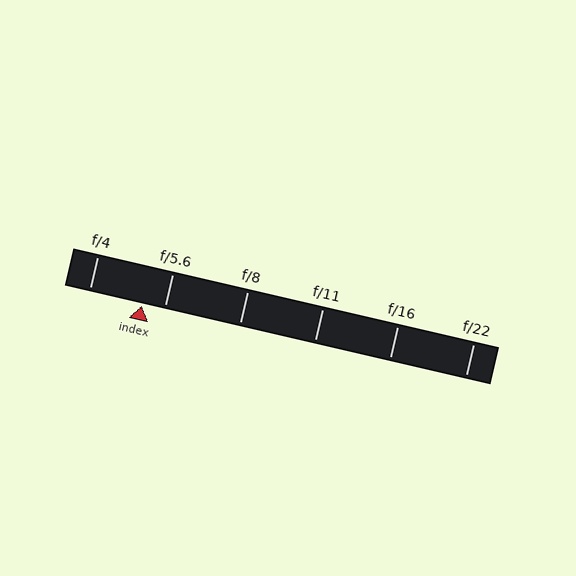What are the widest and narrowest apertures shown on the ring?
The widest aperture shown is f/4 and the narrowest is f/22.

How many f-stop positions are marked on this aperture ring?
There are 6 f-stop positions marked.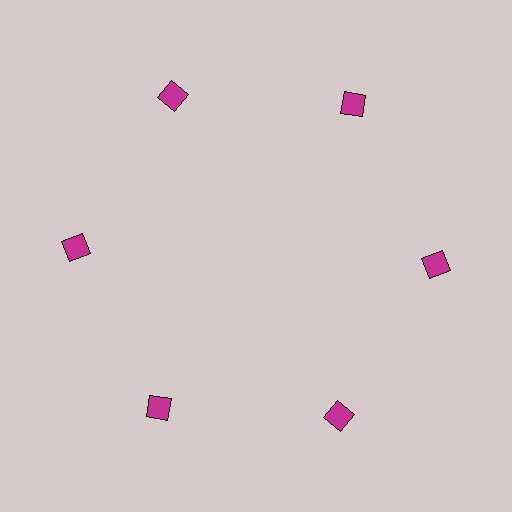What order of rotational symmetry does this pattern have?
This pattern has 6-fold rotational symmetry.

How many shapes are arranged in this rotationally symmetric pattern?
There are 6 shapes, arranged in 6 groups of 1.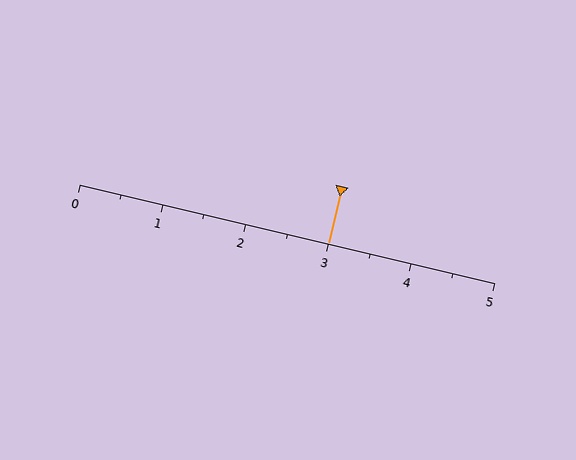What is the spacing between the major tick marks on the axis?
The major ticks are spaced 1 apart.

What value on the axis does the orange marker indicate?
The marker indicates approximately 3.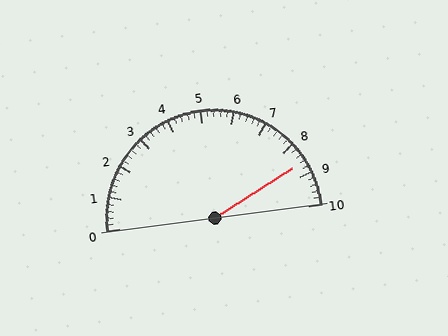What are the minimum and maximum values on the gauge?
The gauge ranges from 0 to 10.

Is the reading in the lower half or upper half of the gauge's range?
The reading is in the upper half of the range (0 to 10).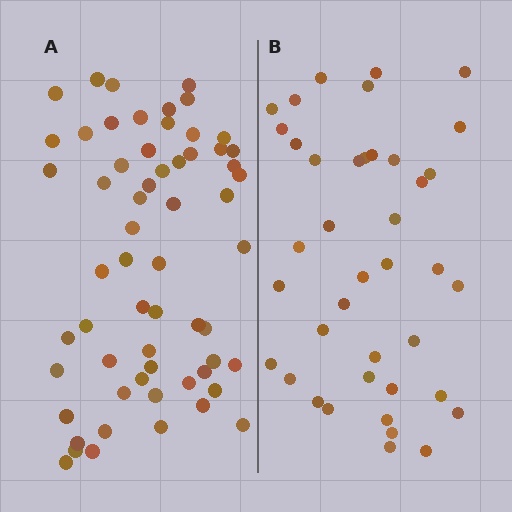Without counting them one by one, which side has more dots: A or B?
Region A (the left region) has more dots.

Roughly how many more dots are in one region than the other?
Region A has approximately 20 more dots than region B.